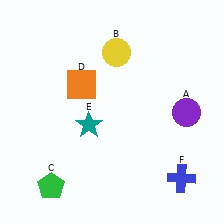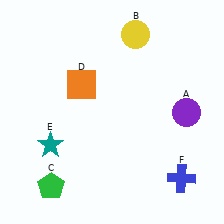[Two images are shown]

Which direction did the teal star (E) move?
The teal star (E) moved left.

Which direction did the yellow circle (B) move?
The yellow circle (B) moved right.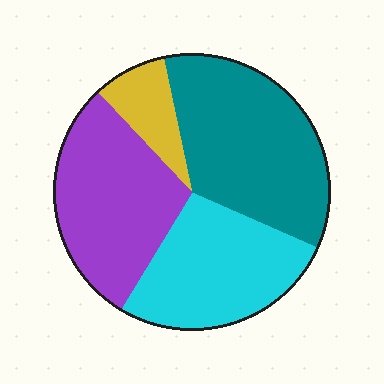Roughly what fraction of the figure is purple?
Purple covers about 30% of the figure.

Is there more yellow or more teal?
Teal.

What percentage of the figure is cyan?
Cyan covers 27% of the figure.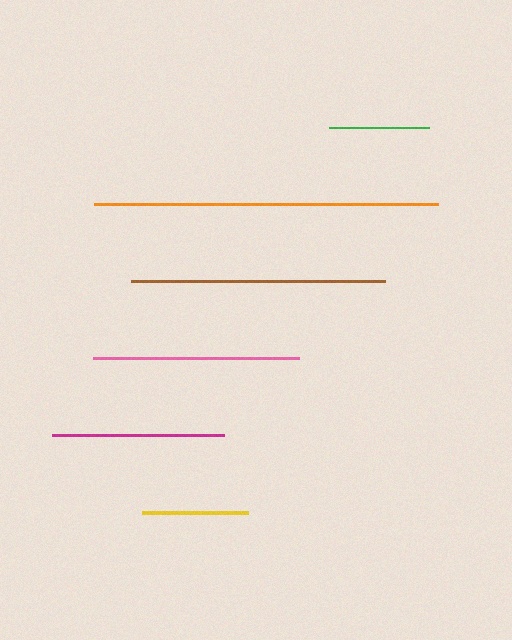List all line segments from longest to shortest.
From longest to shortest: orange, brown, pink, magenta, yellow, green.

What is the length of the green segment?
The green segment is approximately 100 pixels long.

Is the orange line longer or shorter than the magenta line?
The orange line is longer than the magenta line.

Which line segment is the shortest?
The green line is the shortest at approximately 100 pixels.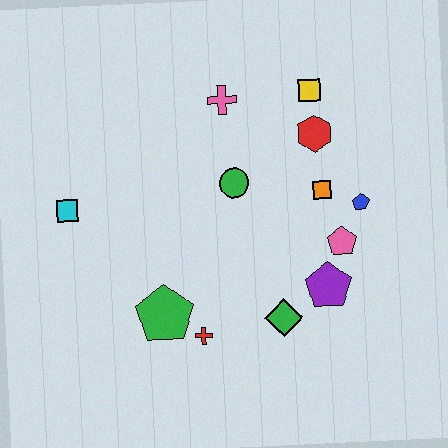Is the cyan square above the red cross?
Yes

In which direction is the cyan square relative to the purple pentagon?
The cyan square is to the left of the purple pentagon.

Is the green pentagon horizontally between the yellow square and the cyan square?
Yes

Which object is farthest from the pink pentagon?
The cyan square is farthest from the pink pentagon.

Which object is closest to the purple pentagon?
The pink pentagon is closest to the purple pentagon.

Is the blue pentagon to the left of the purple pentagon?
No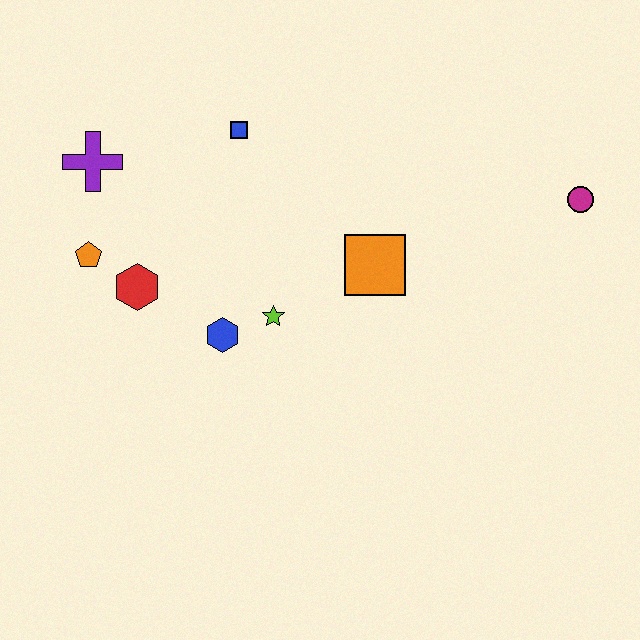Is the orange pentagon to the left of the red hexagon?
Yes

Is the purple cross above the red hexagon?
Yes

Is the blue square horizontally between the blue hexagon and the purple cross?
No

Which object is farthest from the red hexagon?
The magenta circle is farthest from the red hexagon.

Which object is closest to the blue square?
The purple cross is closest to the blue square.